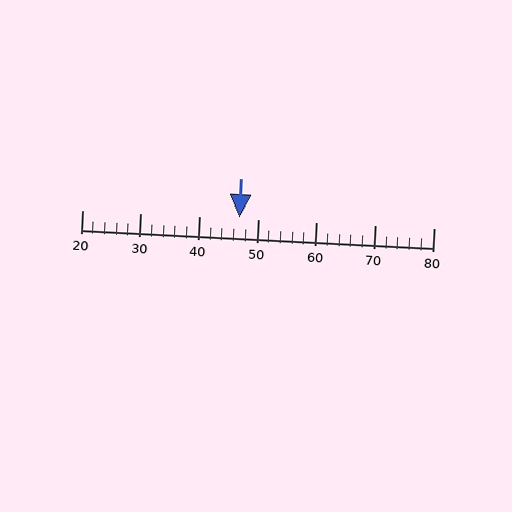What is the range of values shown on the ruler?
The ruler shows values from 20 to 80.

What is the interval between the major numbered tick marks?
The major tick marks are spaced 10 units apart.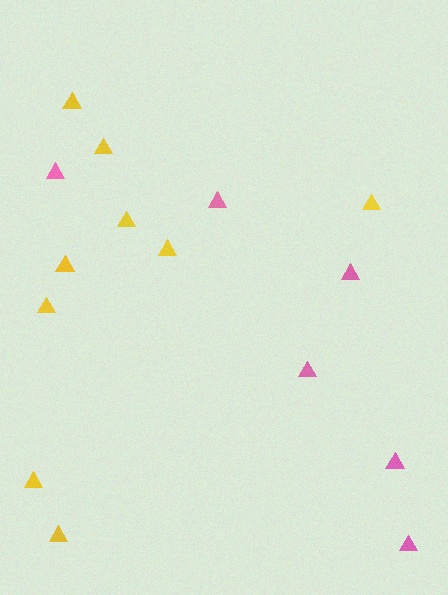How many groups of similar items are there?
There are 2 groups: one group of yellow triangles (9) and one group of pink triangles (6).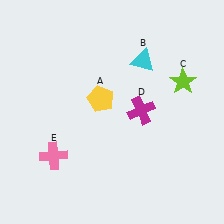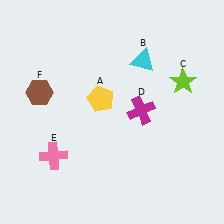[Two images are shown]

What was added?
A brown hexagon (F) was added in Image 2.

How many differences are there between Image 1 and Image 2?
There is 1 difference between the two images.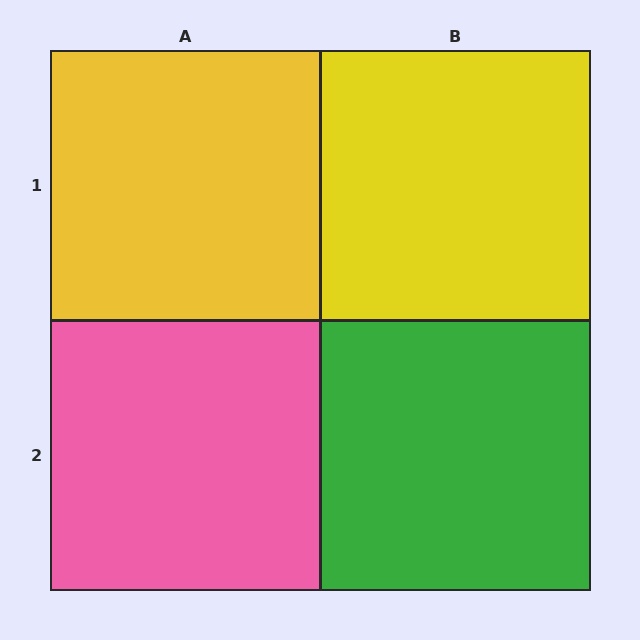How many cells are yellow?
2 cells are yellow.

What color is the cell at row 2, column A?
Pink.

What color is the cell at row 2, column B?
Green.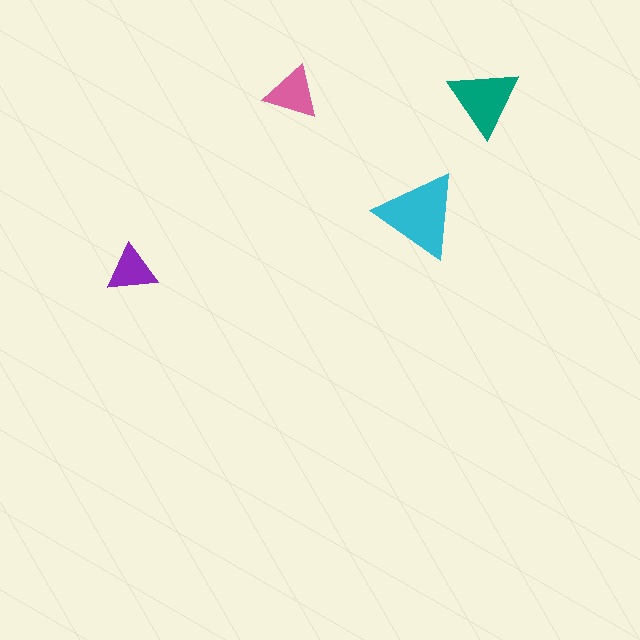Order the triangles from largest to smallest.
the cyan one, the teal one, the pink one, the purple one.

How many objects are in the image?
There are 4 objects in the image.